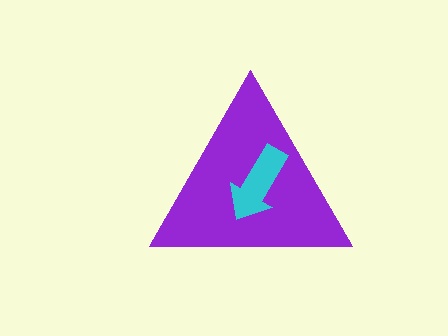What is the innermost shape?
The cyan arrow.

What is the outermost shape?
The purple triangle.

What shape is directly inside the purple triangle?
The cyan arrow.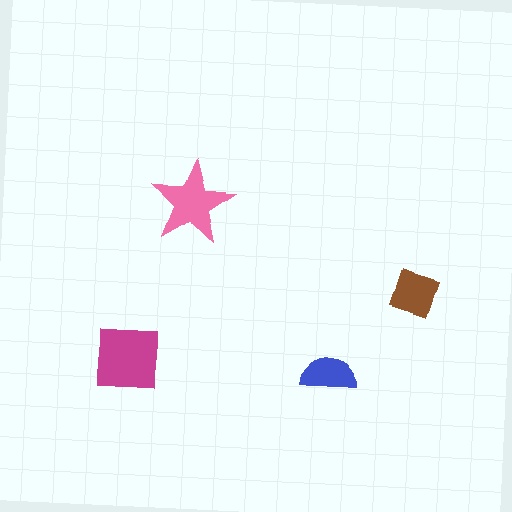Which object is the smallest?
The blue semicircle.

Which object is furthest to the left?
The magenta square is leftmost.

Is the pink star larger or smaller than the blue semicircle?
Larger.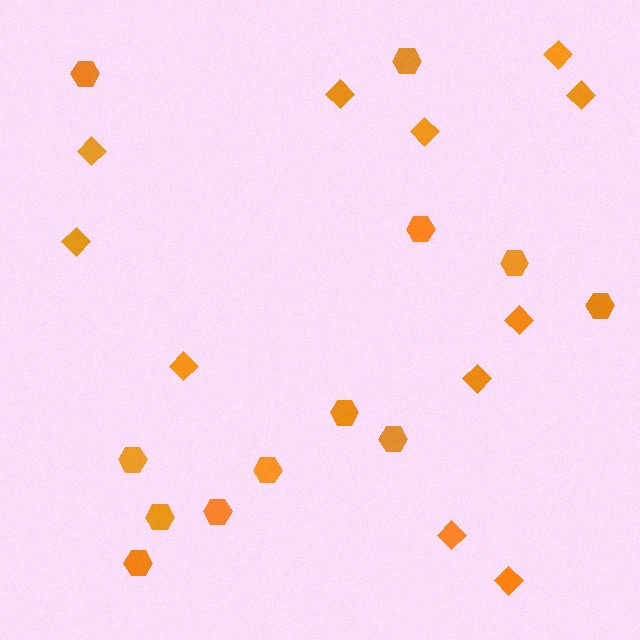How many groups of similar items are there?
There are 2 groups: one group of diamonds (11) and one group of hexagons (12).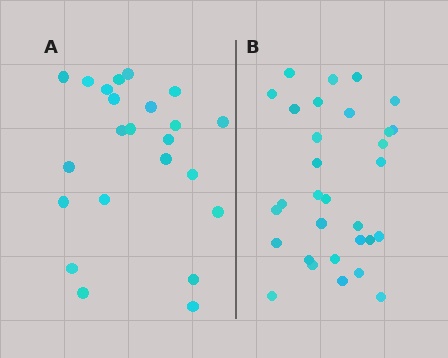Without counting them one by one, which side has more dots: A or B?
Region B (the right region) has more dots.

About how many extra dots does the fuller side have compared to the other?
Region B has roughly 8 or so more dots than region A.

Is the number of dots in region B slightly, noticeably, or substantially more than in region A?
Region B has noticeably more, but not dramatically so. The ratio is roughly 1.3 to 1.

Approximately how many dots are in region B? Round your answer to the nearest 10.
About 30 dots. (The exact count is 31, which rounds to 30.)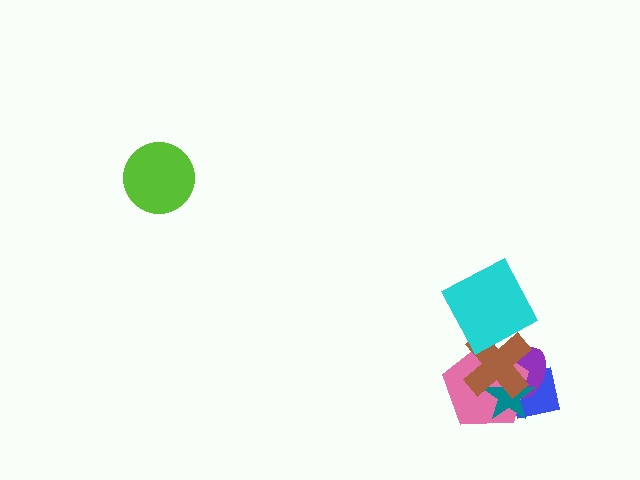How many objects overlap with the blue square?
4 objects overlap with the blue square.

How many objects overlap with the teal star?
4 objects overlap with the teal star.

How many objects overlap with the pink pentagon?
4 objects overlap with the pink pentagon.